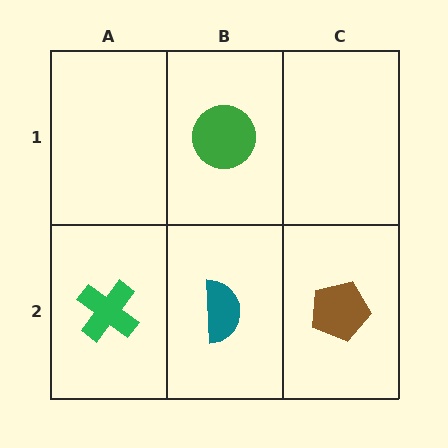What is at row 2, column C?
A brown pentagon.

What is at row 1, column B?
A green circle.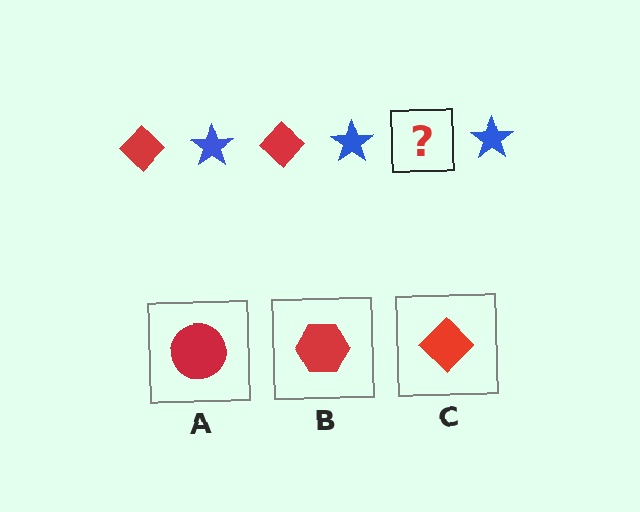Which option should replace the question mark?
Option C.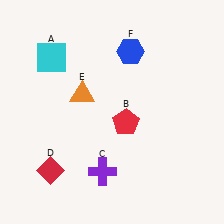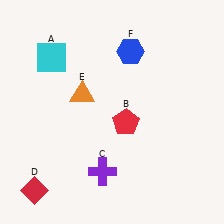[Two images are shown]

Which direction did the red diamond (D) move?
The red diamond (D) moved down.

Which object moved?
The red diamond (D) moved down.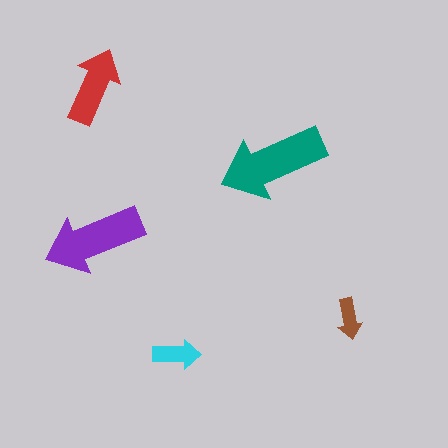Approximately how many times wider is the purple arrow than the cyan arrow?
About 2 times wider.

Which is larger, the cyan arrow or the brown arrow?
The cyan one.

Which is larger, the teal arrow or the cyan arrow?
The teal one.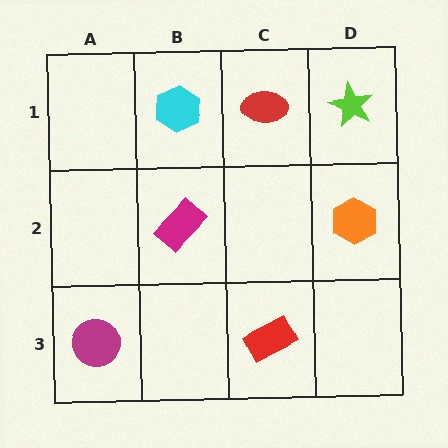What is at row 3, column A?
A magenta circle.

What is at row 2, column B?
A magenta rectangle.